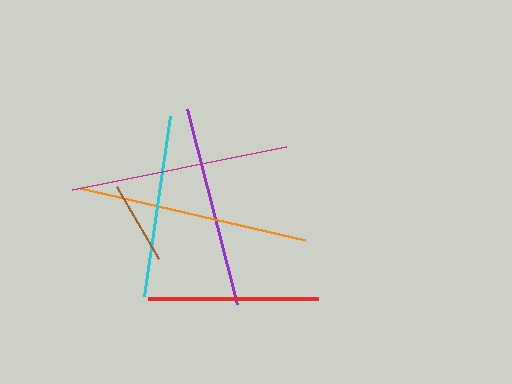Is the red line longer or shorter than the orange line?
The orange line is longer than the red line.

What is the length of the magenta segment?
The magenta segment is approximately 218 pixels long.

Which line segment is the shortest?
The brown line is the shortest at approximately 83 pixels.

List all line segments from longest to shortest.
From longest to shortest: orange, magenta, purple, cyan, red, brown.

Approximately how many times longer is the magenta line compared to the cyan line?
The magenta line is approximately 1.2 times the length of the cyan line.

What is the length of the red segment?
The red segment is approximately 170 pixels long.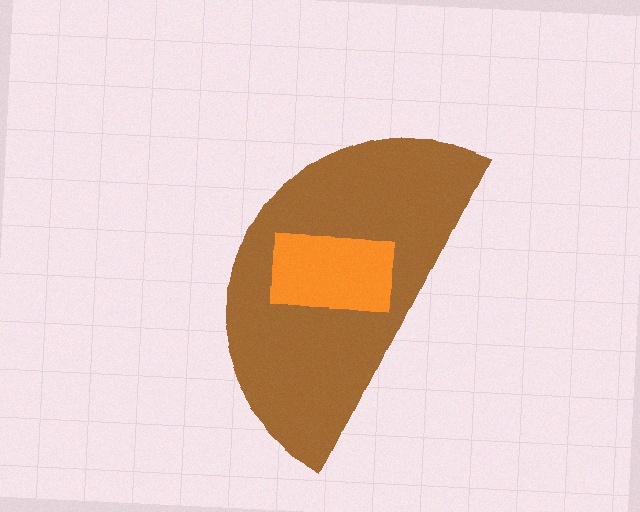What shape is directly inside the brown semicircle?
The orange rectangle.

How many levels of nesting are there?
2.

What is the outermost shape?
The brown semicircle.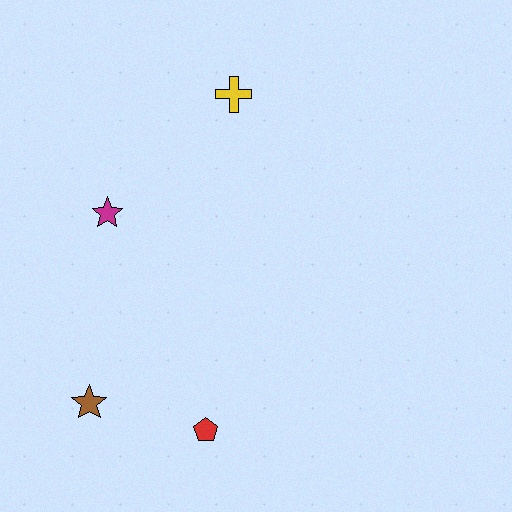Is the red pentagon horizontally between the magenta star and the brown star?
No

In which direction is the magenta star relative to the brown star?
The magenta star is above the brown star.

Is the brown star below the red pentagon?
No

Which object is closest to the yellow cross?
The magenta star is closest to the yellow cross.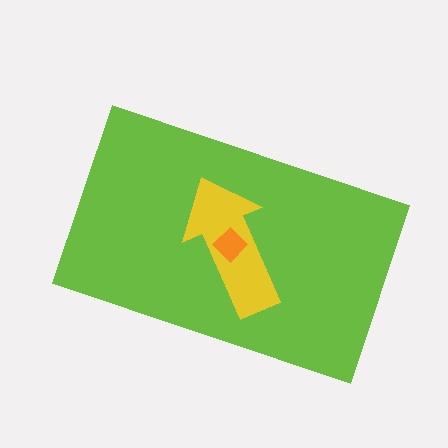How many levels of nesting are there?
3.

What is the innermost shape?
The orange diamond.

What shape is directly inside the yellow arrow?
The orange diamond.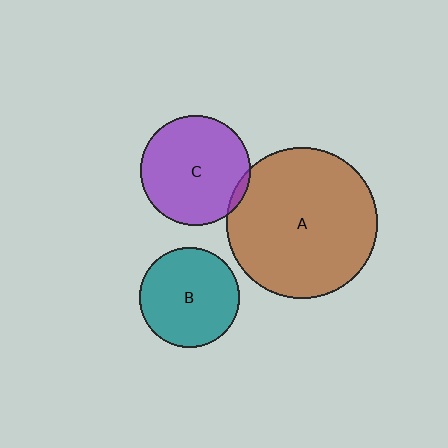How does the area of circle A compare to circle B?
Approximately 2.3 times.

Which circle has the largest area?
Circle A (brown).